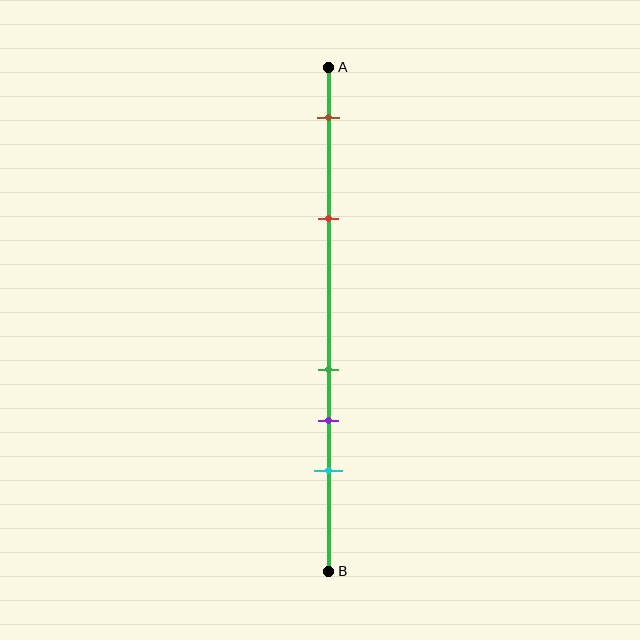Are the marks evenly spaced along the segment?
No, the marks are not evenly spaced.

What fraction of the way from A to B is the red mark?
The red mark is approximately 30% (0.3) of the way from A to B.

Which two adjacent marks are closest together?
The green and purple marks are the closest adjacent pair.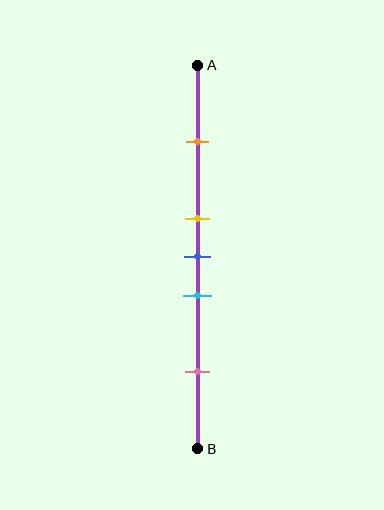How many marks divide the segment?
There are 5 marks dividing the segment.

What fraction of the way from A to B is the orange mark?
The orange mark is approximately 20% (0.2) of the way from A to B.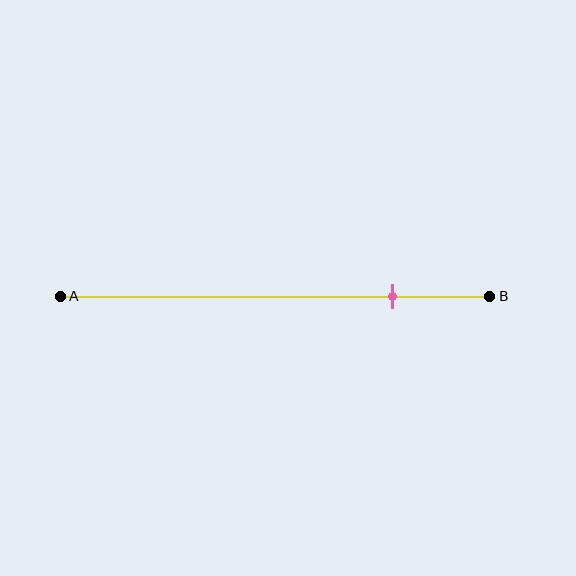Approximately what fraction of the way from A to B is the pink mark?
The pink mark is approximately 75% of the way from A to B.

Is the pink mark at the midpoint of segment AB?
No, the mark is at about 75% from A, not at the 50% midpoint.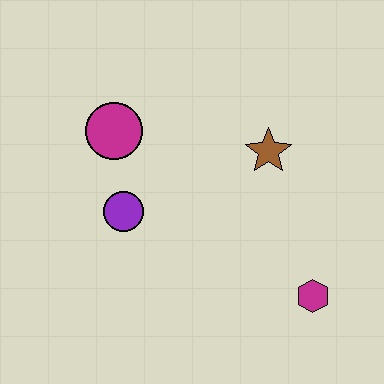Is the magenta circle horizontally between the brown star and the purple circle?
No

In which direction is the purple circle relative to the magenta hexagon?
The purple circle is to the left of the magenta hexagon.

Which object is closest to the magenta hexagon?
The brown star is closest to the magenta hexagon.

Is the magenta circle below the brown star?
No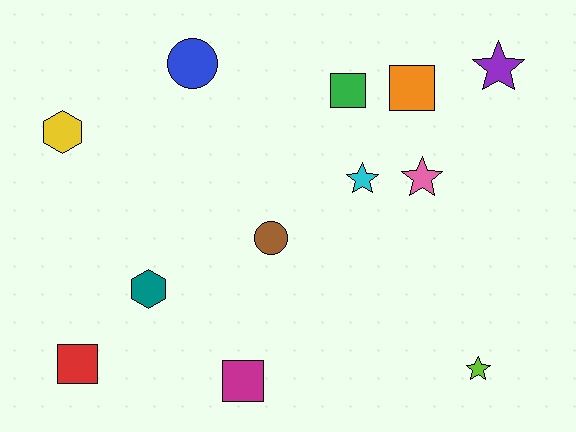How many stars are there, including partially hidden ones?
There are 4 stars.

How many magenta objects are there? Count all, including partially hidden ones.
There is 1 magenta object.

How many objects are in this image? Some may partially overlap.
There are 12 objects.